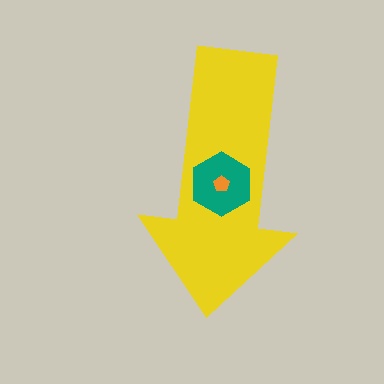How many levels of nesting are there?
3.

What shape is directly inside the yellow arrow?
The teal hexagon.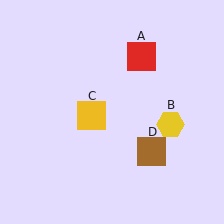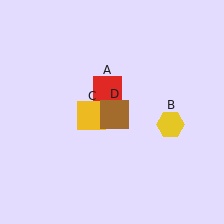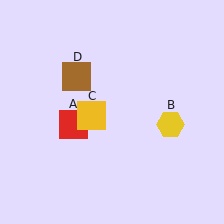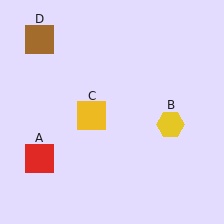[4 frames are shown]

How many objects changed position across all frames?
2 objects changed position: red square (object A), brown square (object D).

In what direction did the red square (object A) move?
The red square (object A) moved down and to the left.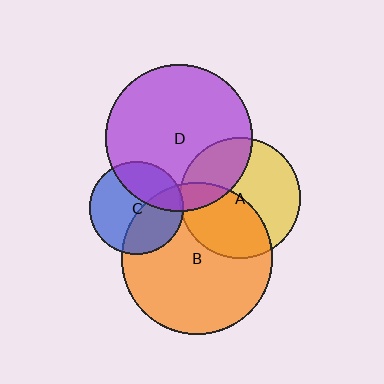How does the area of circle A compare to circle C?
Approximately 1.7 times.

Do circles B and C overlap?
Yes.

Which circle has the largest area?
Circle B (orange).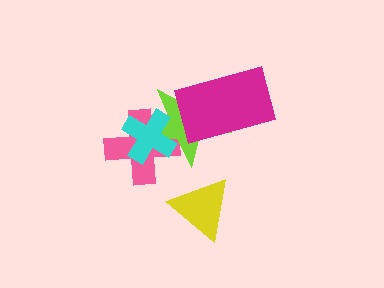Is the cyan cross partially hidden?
No, no other shape covers it.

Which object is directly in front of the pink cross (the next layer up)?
The lime star is directly in front of the pink cross.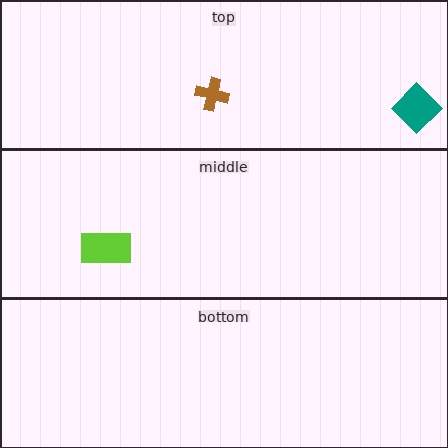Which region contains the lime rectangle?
The middle region.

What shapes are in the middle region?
The lime rectangle.